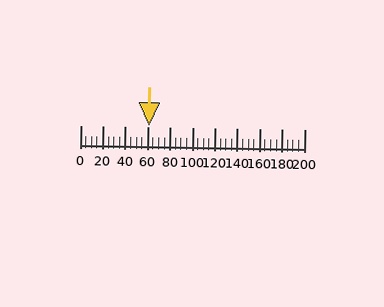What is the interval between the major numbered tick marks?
The major tick marks are spaced 20 units apart.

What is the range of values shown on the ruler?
The ruler shows values from 0 to 200.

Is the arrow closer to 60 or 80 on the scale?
The arrow is closer to 60.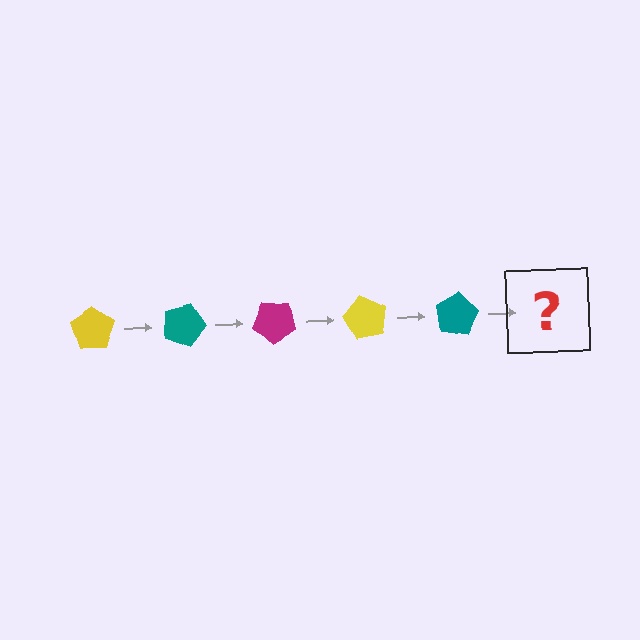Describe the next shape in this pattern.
It should be a magenta pentagon, rotated 100 degrees from the start.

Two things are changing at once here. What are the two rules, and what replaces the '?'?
The two rules are that it rotates 20 degrees each step and the color cycles through yellow, teal, and magenta. The '?' should be a magenta pentagon, rotated 100 degrees from the start.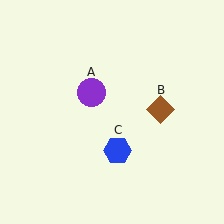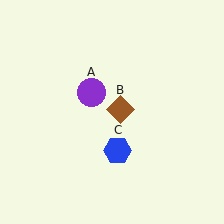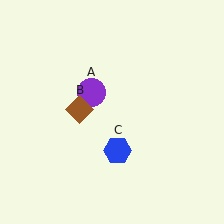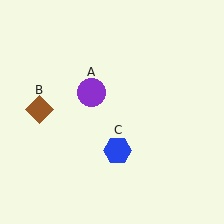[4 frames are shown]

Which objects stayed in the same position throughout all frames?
Purple circle (object A) and blue hexagon (object C) remained stationary.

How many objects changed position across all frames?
1 object changed position: brown diamond (object B).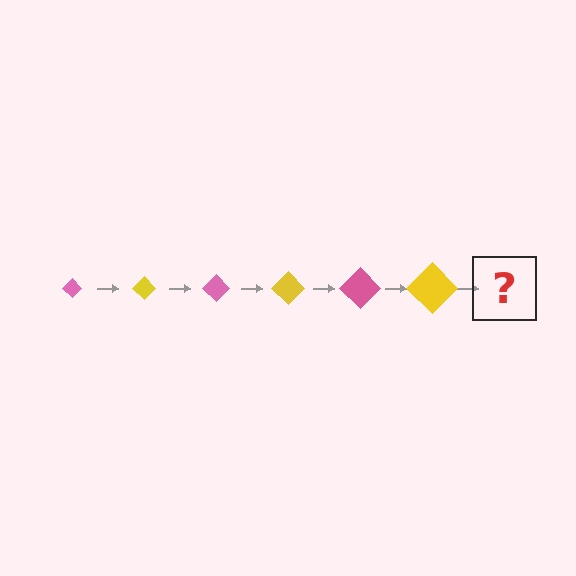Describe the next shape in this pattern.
It should be a pink diamond, larger than the previous one.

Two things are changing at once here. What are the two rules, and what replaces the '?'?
The two rules are that the diamond grows larger each step and the color cycles through pink and yellow. The '?' should be a pink diamond, larger than the previous one.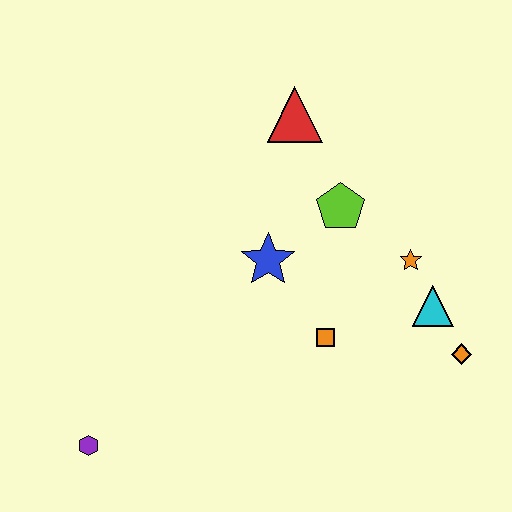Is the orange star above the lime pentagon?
No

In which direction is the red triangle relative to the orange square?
The red triangle is above the orange square.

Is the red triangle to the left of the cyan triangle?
Yes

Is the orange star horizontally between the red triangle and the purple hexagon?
No